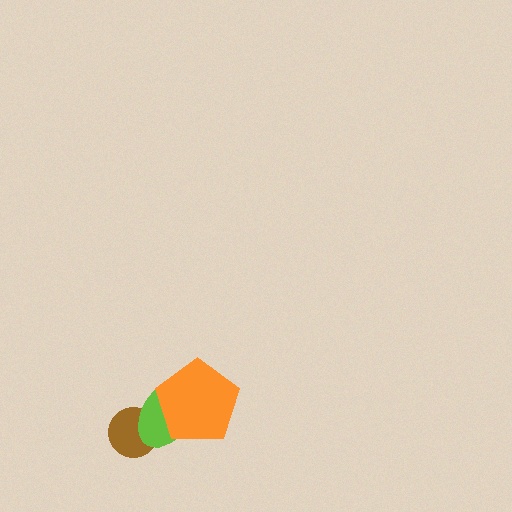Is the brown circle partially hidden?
Yes, it is partially covered by another shape.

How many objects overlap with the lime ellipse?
2 objects overlap with the lime ellipse.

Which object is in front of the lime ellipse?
The orange pentagon is in front of the lime ellipse.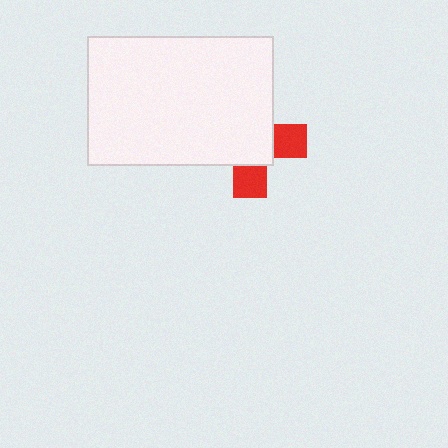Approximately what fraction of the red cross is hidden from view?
Roughly 66% of the red cross is hidden behind the white rectangle.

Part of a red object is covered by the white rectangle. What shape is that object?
It is a cross.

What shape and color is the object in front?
The object in front is a white rectangle.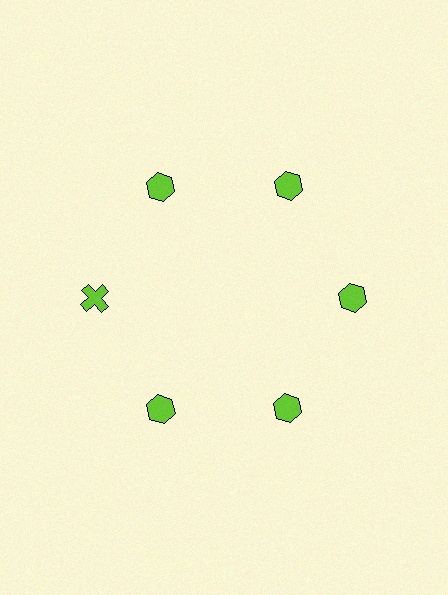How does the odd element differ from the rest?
It has a different shape: cross instead of hexagon.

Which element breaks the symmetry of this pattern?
The lime cross at roughly the 9 o'clock position breaks the symmetry. All other shapes are lime hexagons.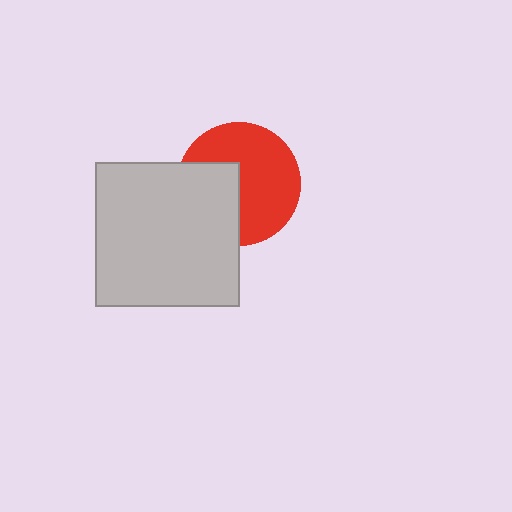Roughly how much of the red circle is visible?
About half of it is visible (roughly 63%).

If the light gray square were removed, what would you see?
You would see the complete red circle.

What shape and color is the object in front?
The object in front is a light gray square.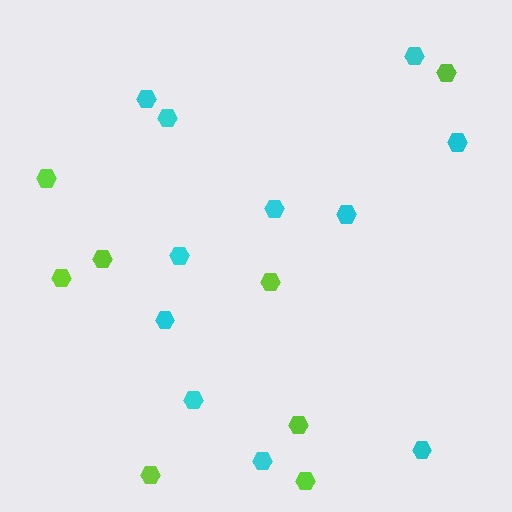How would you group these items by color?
There are 2 groups: one group of cyan hexagons (11) and one group of lime hexagons (8).